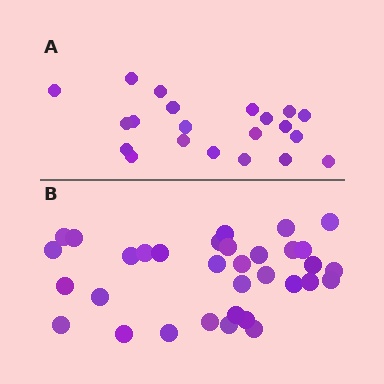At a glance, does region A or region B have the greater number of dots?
Region B (the bottom region) has more dots.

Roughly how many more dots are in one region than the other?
Region B has roughly 12 or so more dots than region A.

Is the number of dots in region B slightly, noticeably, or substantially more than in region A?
Region B has substantially more. The ratio is roughly 1.6 to 1.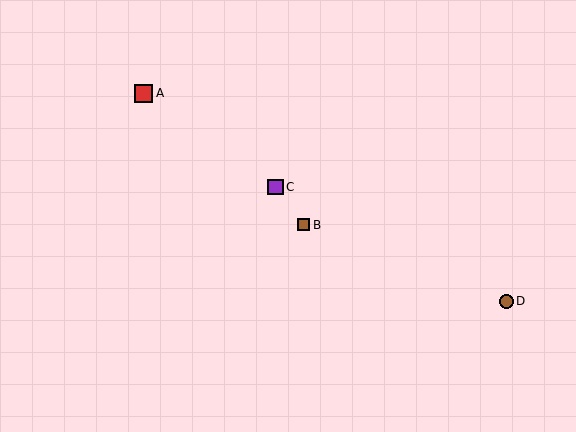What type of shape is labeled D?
Shape D is a brown circle.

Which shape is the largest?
The red square (labeled A) is the largest.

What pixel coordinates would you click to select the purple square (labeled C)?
Click at (275, 187) to select the purple square C.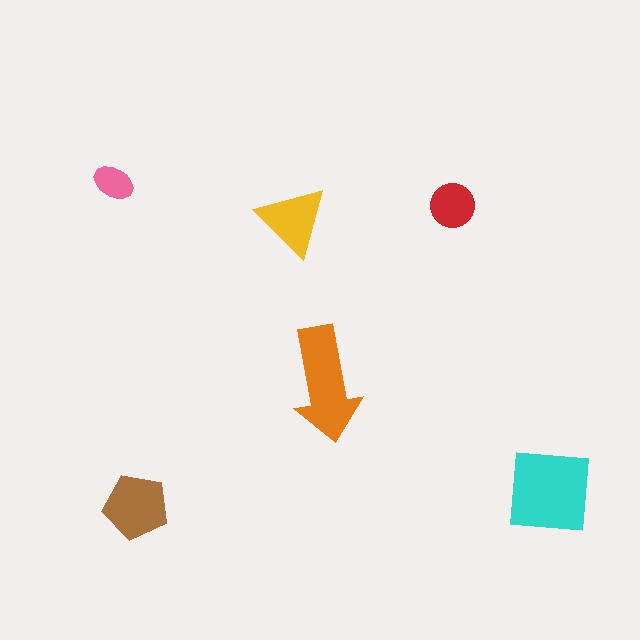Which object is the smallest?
The pink ellipse.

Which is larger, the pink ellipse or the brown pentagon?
The brown pentagon.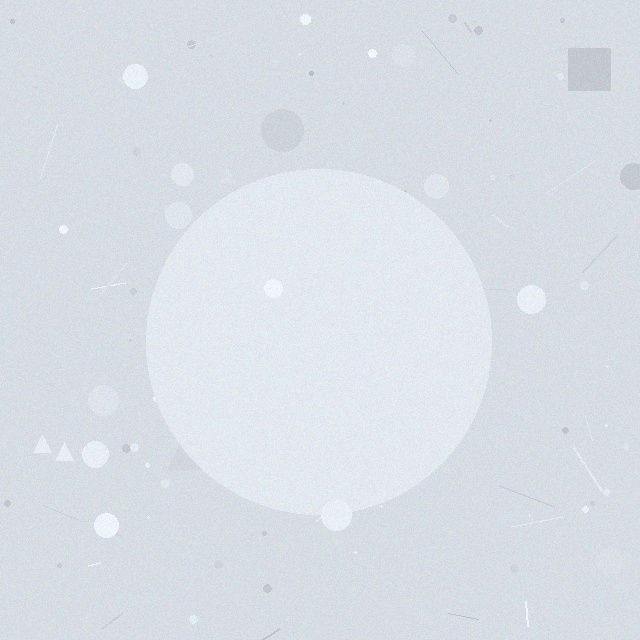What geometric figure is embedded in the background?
A circle is embedded in the background.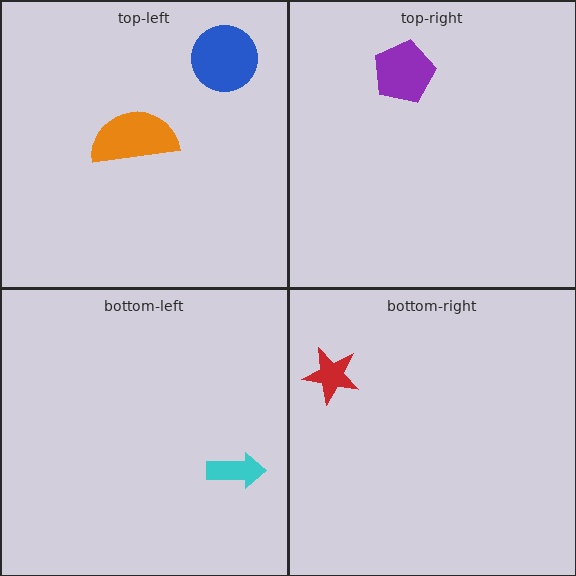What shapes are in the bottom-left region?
The cyan arrow.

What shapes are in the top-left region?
The blue circle, the orange semicircle.